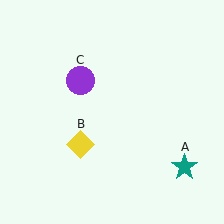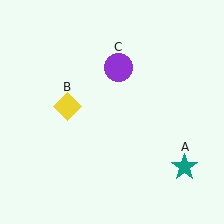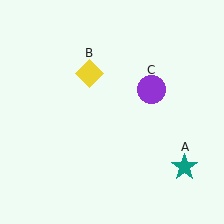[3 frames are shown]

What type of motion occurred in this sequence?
The yellow diamond (object B), purple circle (object C) rotated clockwise around the center of the scene.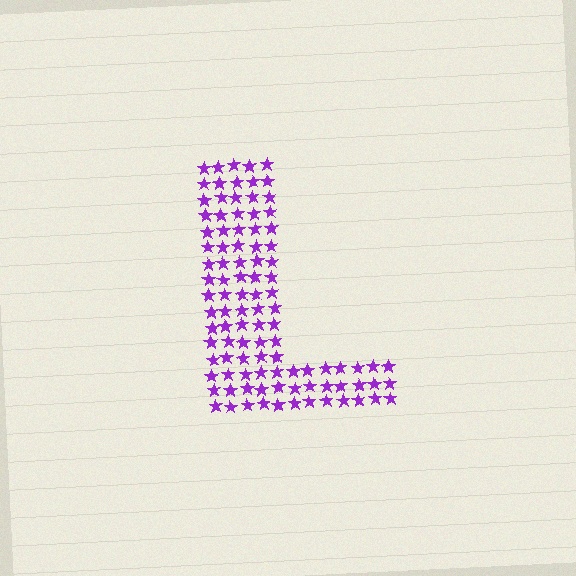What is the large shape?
The large shape is the letter L.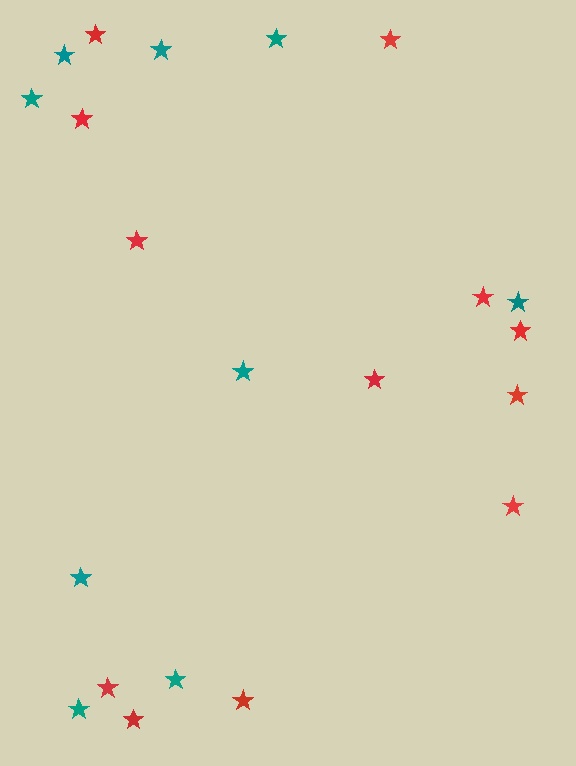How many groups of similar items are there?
There are 2 groups: one group of teal stars (9) and one group of red stars (12).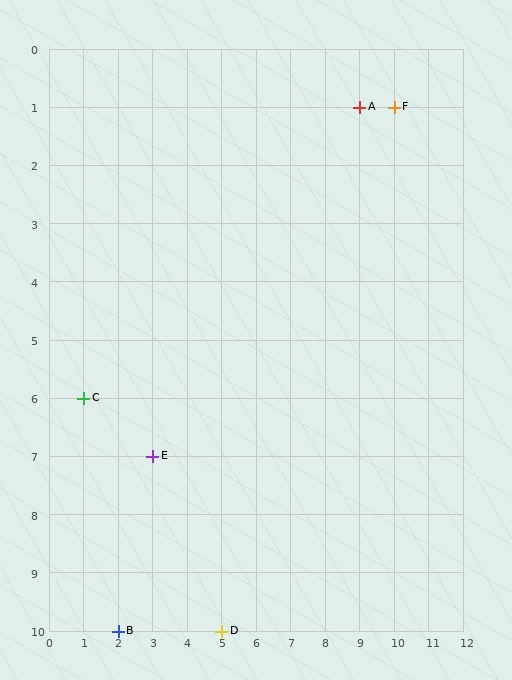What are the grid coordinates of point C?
Point C is at grid coordinates (1, 6).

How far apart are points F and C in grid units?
Points F and C are 9 columns and 5 rows apart (about 10.3 grid units diagonally).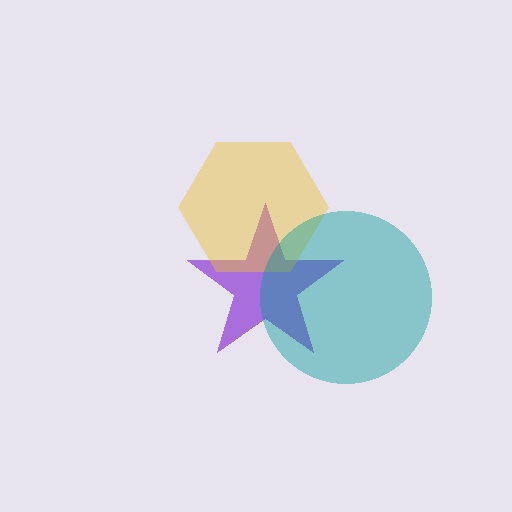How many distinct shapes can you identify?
There are 3 distinct shapes: a purple star, a yellow hexagon, a teal circle.